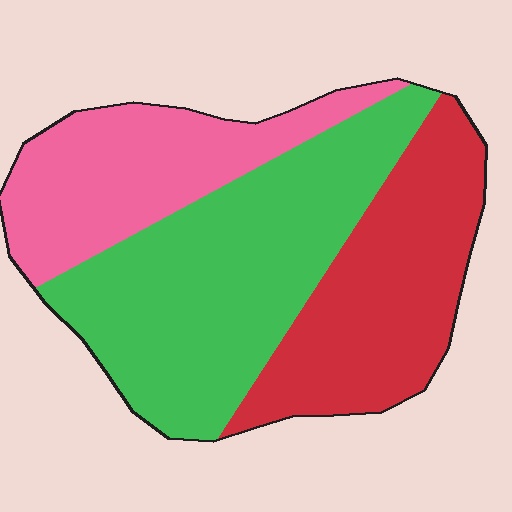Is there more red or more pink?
Red.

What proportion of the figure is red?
Red takes up about one third (1/3) of the figure.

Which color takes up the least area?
Pink, at roughly 25%.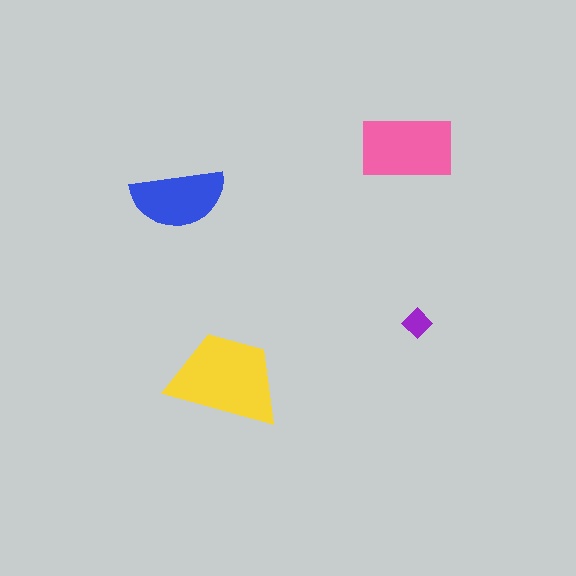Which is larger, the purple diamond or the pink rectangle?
The pink rectangle.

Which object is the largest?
The yellow trapezoid.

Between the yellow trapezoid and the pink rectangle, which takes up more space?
The yellow trapezoid.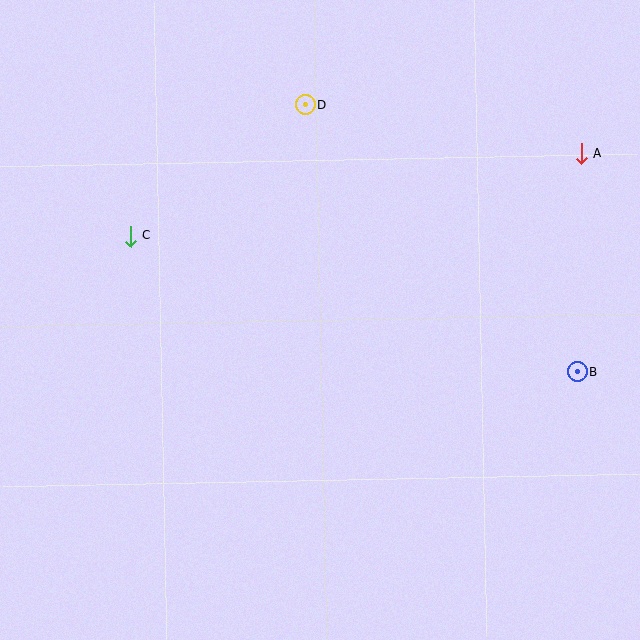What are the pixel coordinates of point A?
Point A is at (581, 153).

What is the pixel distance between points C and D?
The distance between C and D is 218 pixels.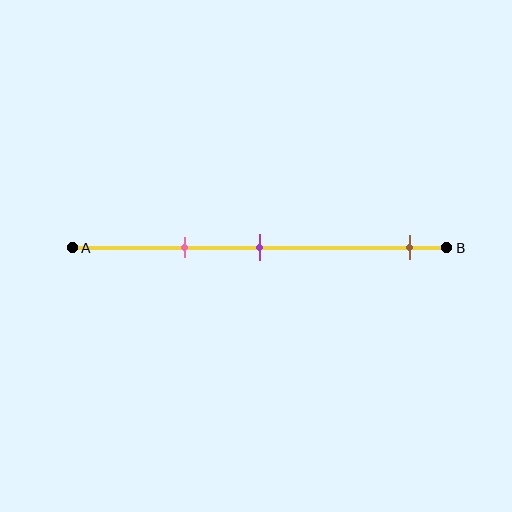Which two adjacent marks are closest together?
The pink and purple marks are the closest adjacent pair.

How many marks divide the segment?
There are 3 marks dividing the segment.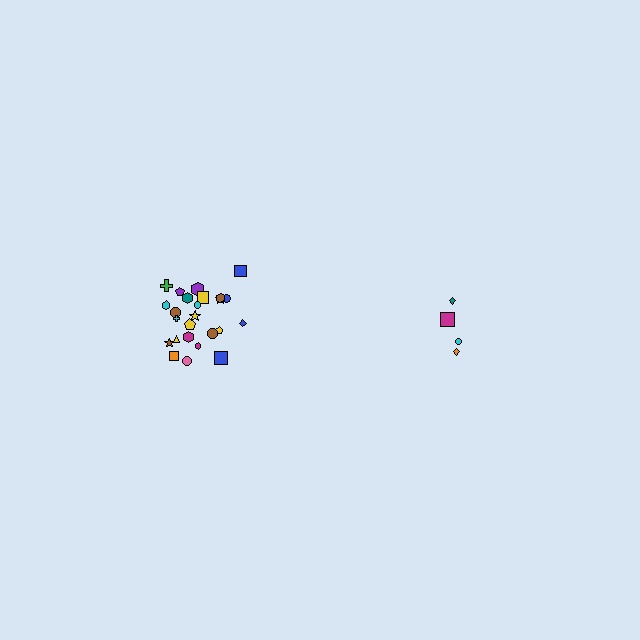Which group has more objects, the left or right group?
The left group.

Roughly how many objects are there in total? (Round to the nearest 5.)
Roughly 30 objects in total.